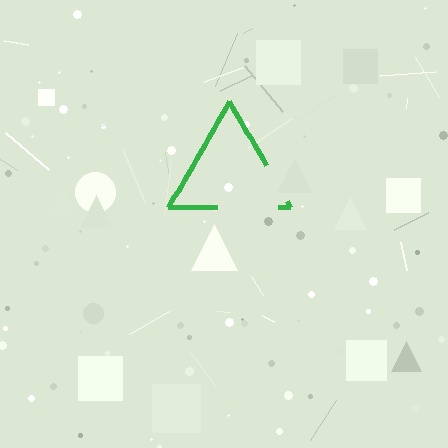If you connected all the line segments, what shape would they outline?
They would outline a triangle.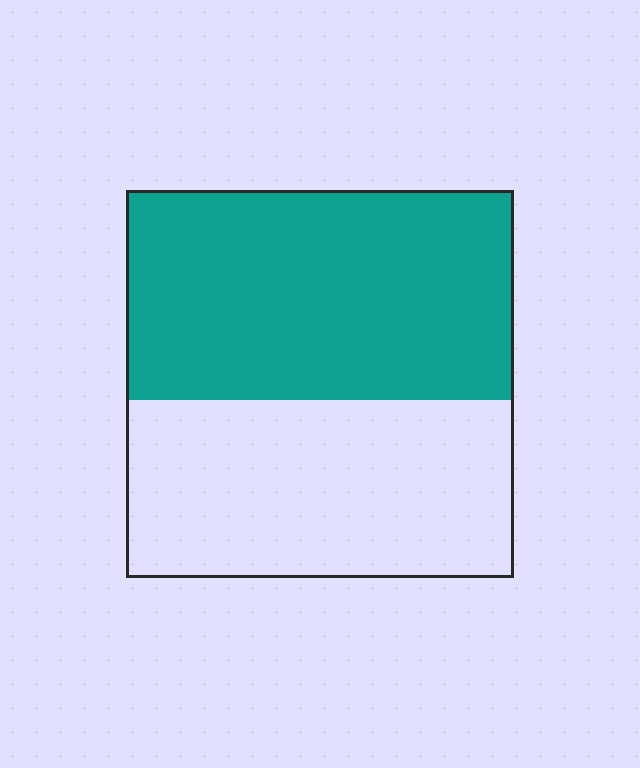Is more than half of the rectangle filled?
Yes.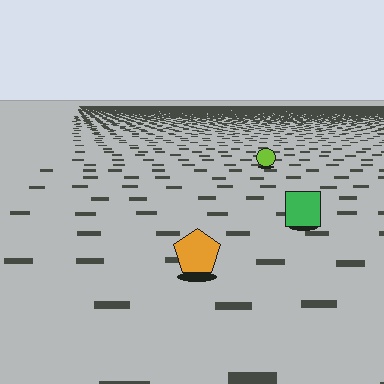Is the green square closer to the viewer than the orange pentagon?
No. The orange pentagon is closer — you can tell from the texture gradient: the ground texture is coarser near it.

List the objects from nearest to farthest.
From nearest to farthest: the orange pentagon, the green square, the lime circle.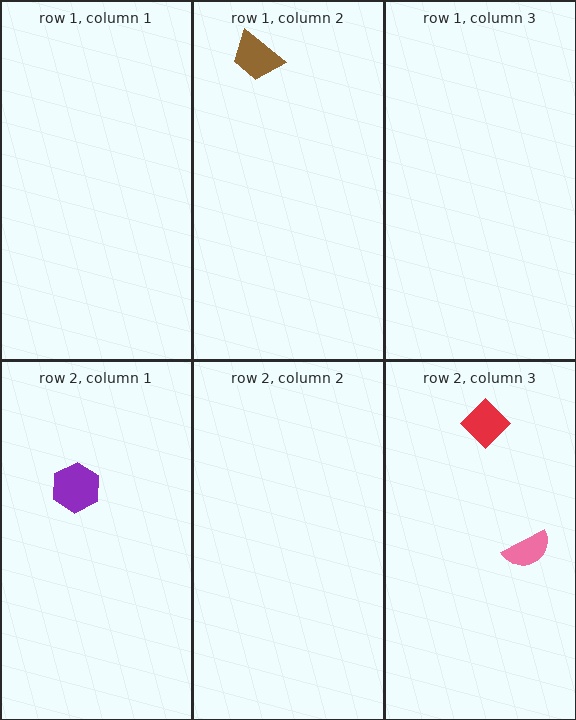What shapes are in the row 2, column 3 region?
The red diamond, the pink semicircle.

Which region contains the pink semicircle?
The row 2, column 3 region.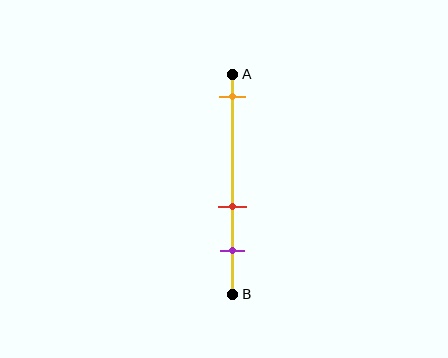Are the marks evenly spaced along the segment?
No, the marks are not evenly spaced.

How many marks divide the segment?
There are 3 marks dividing the segment.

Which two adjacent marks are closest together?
The red and purple marks are the closest adjacent pair.